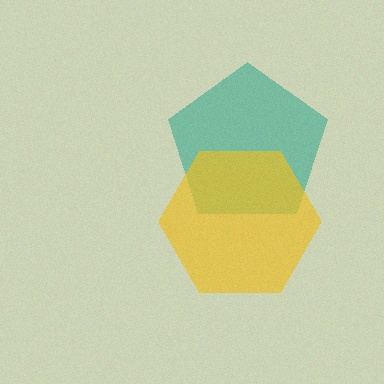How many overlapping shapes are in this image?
There are 2 overlapping shapes in the image.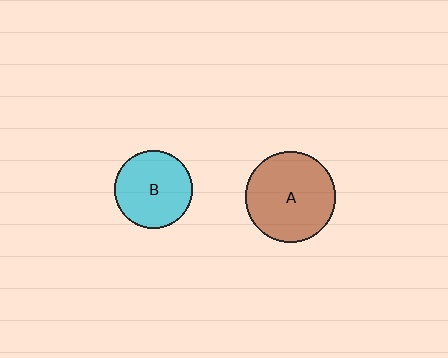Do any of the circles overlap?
No, none of the circles overlap.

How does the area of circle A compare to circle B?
Approximately 1.4 times.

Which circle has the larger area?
Circle A (brown).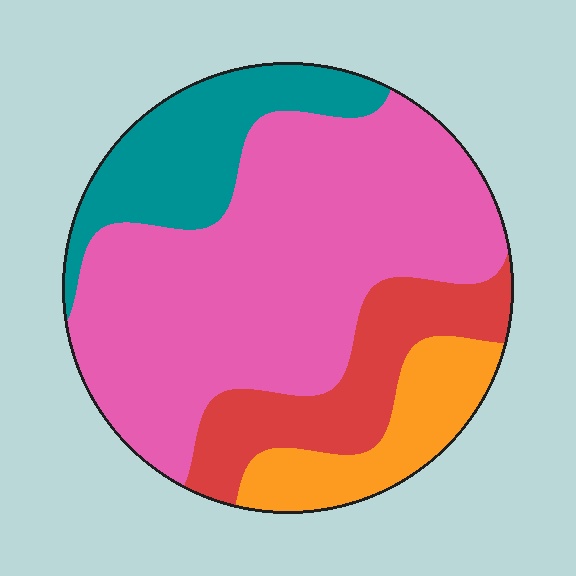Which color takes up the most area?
Pink, at roughly 55%.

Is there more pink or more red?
Pink.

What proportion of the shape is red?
Red takes up about one sixth (1/6) of the shape.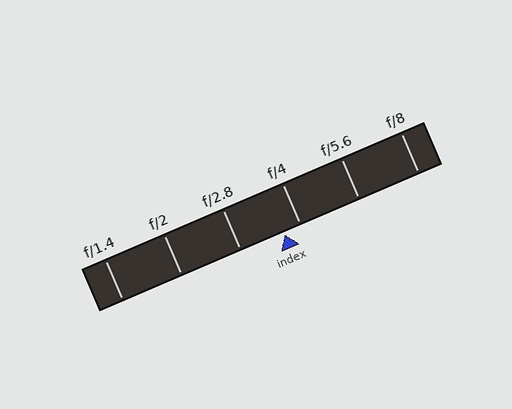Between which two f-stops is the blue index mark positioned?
The index mark is between f/2.8 and f/4.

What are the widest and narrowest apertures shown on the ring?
The widest aperture shown is f/1.4 and the narrowest is f/8.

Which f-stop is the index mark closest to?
The index mark is closest to f/4.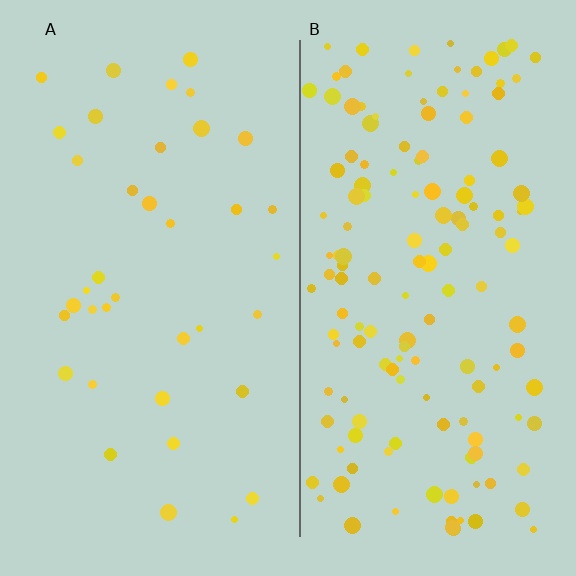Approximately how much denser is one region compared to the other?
Approximately 3.8× — region B over region A.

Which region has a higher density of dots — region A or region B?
B (the right).